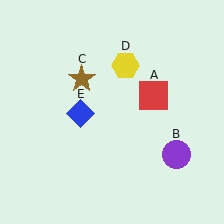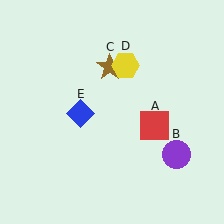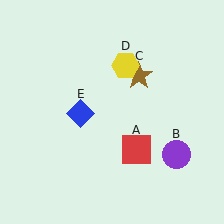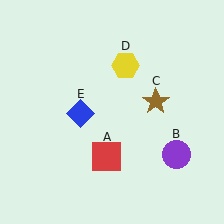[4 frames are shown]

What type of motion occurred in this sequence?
The red square (object A), brown star (object C) rotated clockwise around the center of the scene.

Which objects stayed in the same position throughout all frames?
Purple circle (object B) and yellow hexagon (object D) and blue diamond (object E) remained stationary.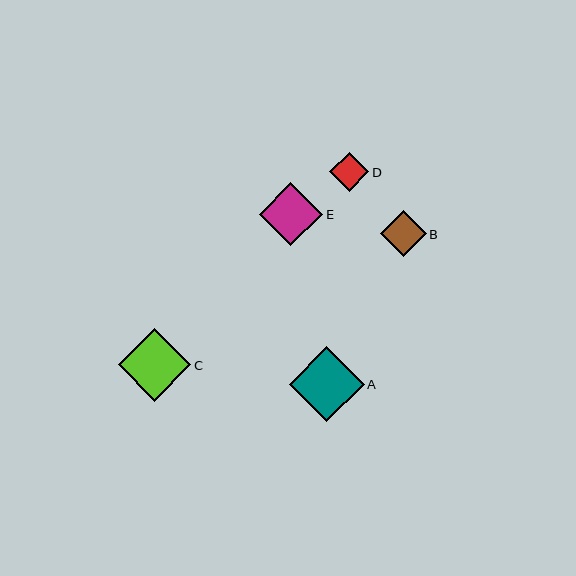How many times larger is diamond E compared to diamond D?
Diamond E is approximately 1.6 times the size of diamond D.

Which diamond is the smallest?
Diamond D is the smallest with a size of approximately 39 pixels.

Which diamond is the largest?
Diamond A is the largest with a size of approximately 75 pixels.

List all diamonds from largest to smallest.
From largest to smallest: A, C, E, B, D.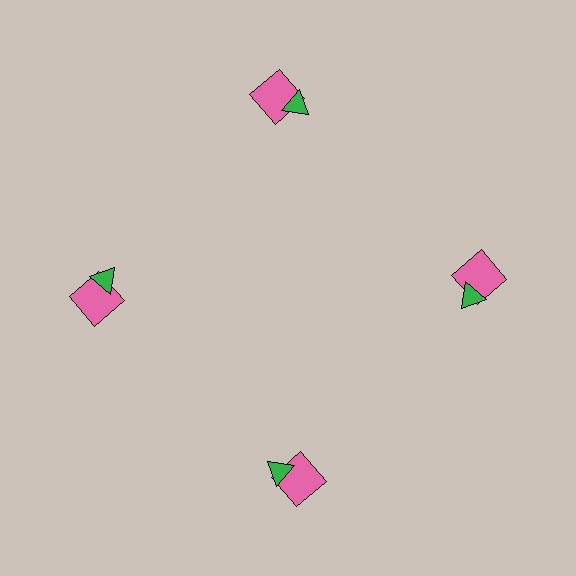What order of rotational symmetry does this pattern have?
This pattern has 4-fold rotational symmetry.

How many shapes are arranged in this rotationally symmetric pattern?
There are 8 shapes, arranged in 4 groups of 2.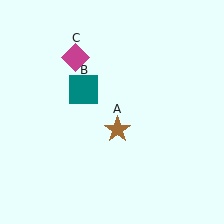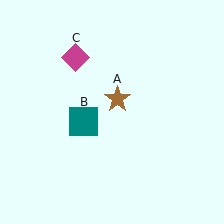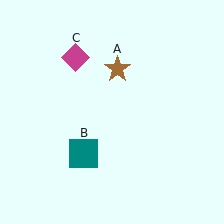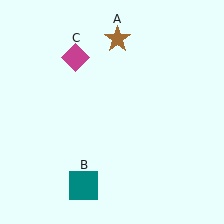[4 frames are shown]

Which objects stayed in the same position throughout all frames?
Magenta diamond (object C) remained stationary.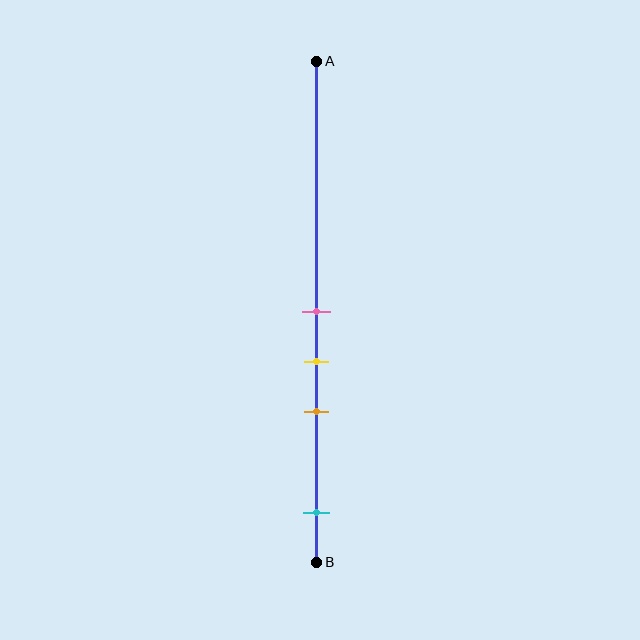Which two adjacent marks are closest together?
The pink and yellow marks are the closest adjacent pair.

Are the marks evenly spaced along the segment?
No, the marks are not evenly spaced.